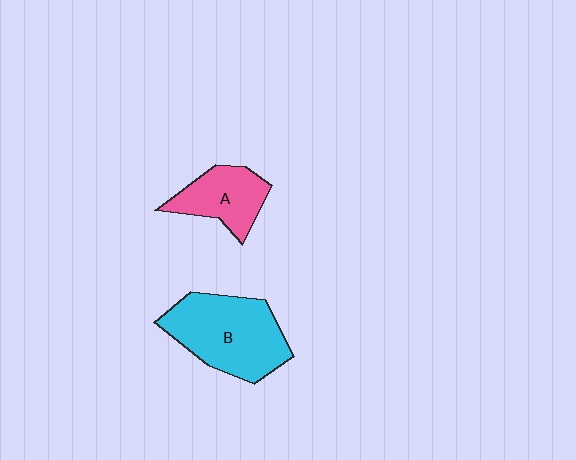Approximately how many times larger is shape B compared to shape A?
Approximately 1.7 times.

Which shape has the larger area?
Shape B (cyan).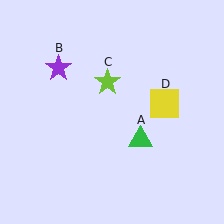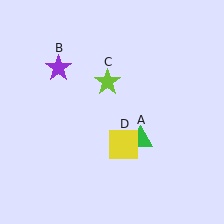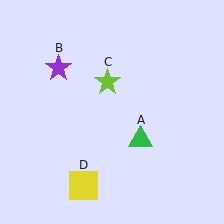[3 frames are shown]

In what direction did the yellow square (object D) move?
The yellow square (object D) moved down and to the left.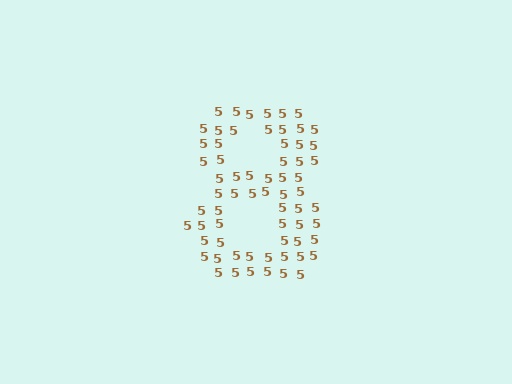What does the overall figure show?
The overall figure shows the digit 8.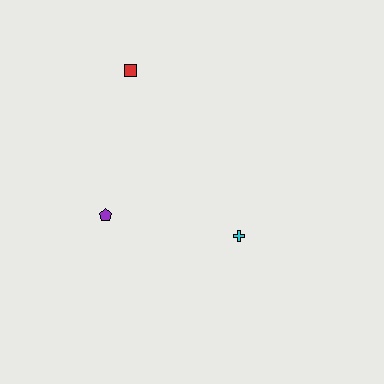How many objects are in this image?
There are 3 objects.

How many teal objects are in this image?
There are no teal objects.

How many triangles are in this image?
There are no triangles.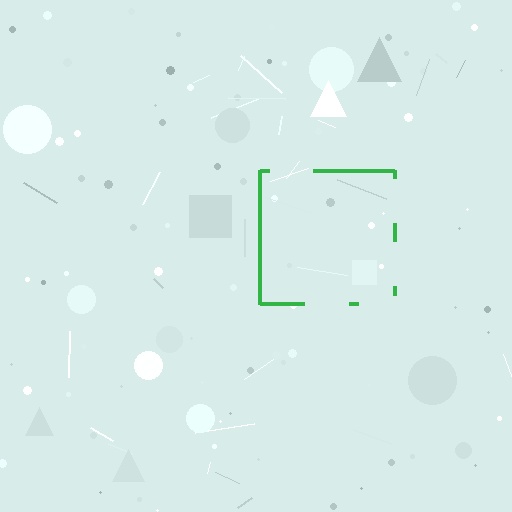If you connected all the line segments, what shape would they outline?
They would outline a square.